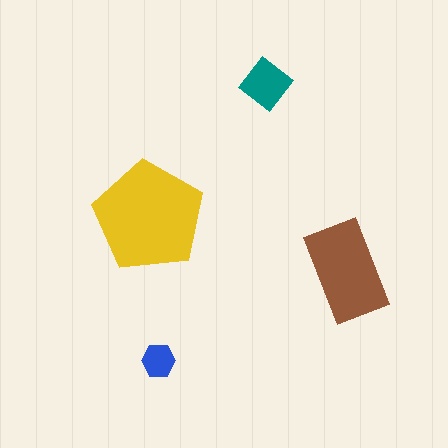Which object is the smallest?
The blue hexagon.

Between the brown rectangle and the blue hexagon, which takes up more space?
The brown rectangle.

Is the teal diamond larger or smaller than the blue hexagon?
Larger.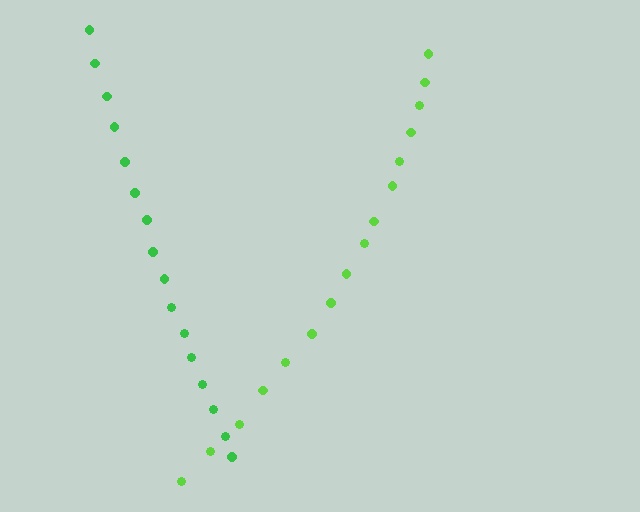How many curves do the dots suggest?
There are 2 distinct paths.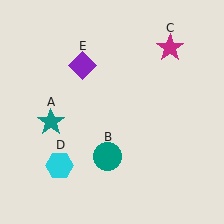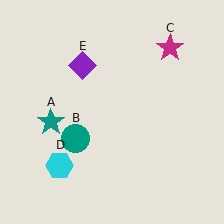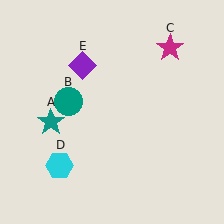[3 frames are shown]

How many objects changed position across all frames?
1 object changed position: teal circle (object B).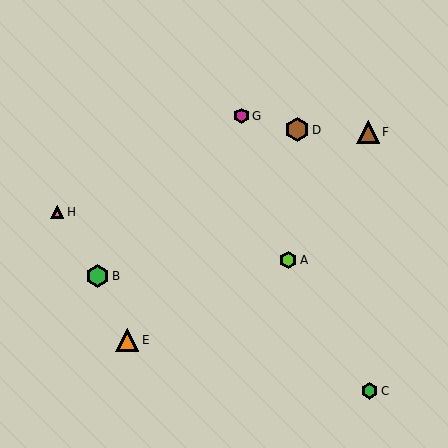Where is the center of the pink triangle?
The center of the pink triangle is at (57, 212).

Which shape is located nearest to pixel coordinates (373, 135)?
The brown triangle (labeled F) at (368, 132) is nearest to that location.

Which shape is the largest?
The brown hexagon (labeled D) is the largest.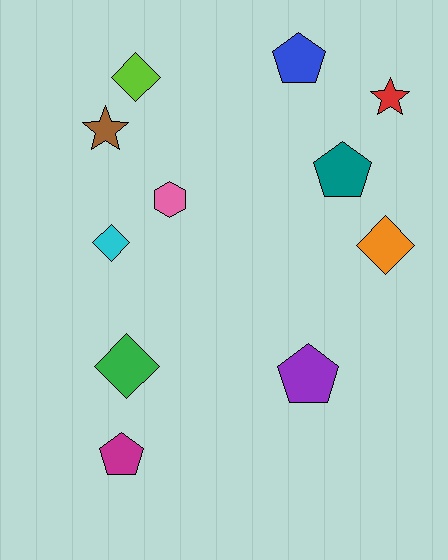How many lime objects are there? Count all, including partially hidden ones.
There is 1 lime object.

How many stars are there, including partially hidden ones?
There are 2 stars.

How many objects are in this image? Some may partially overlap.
There are 11 objects.